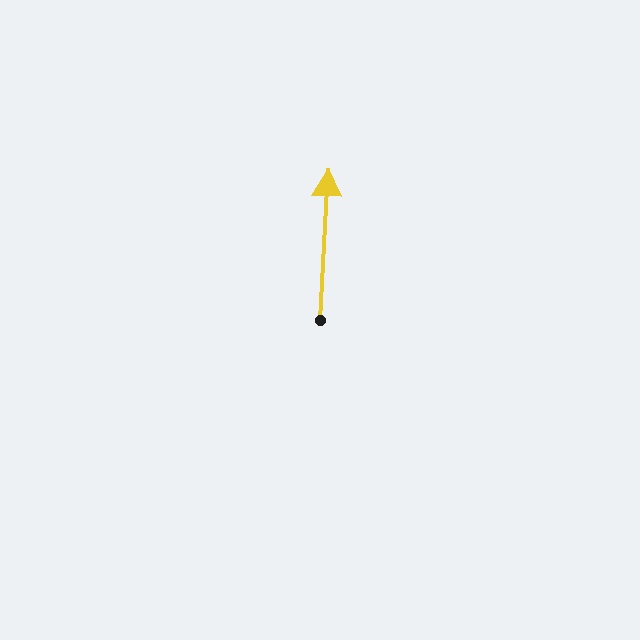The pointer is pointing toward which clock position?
Roughly 12 o'clock.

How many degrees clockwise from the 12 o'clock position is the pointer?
Approximately 3 degrees.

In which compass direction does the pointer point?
North.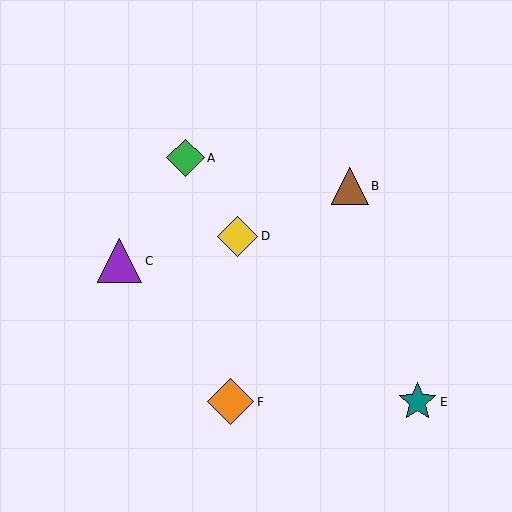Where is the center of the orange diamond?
The center of the orange diamond is at (230, 402).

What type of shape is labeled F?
Shape F is an orange diamond.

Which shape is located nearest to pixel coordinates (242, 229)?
The yellow diamond (labeled D) at (238, 236) is nearest to that location.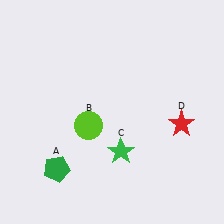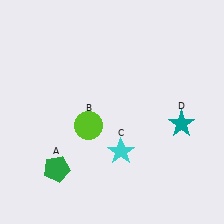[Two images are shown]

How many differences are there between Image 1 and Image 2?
There are 2 differences between the two images.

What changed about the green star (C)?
In Image 1, C is green. In Image 2, it changed to cyan.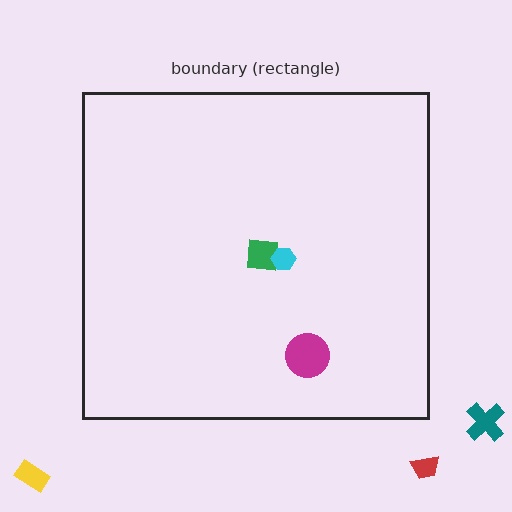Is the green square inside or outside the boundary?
Inside.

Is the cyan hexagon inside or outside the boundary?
Inside.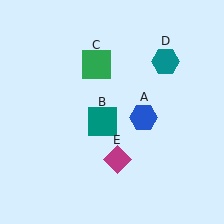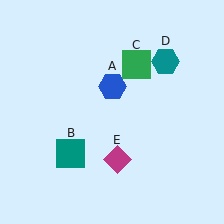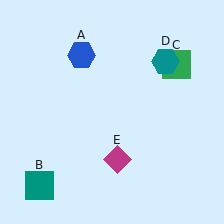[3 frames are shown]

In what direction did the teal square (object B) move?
The teal square (object B) moved down and to the left.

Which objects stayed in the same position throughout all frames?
Teal hexagon (object D) and magenta diamond (object E) remained stationary.